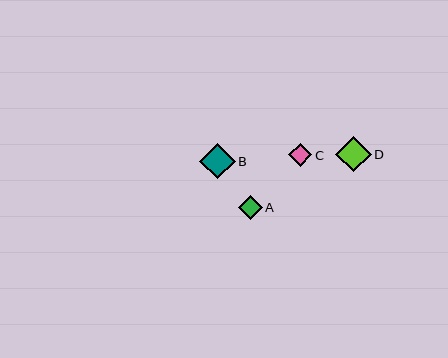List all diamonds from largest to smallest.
From largest to smallest: B, D, A, C.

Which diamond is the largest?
Diamond B is the largest with a size of approximately 36 pixels.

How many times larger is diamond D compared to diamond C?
Diamond D is approximately 1.5 times the size of diamond C.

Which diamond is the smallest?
Diamond C is the smallest with a size of approximately 23 pixels.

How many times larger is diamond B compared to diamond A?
Diamond B is approximately 1.5 times the size of diamond A.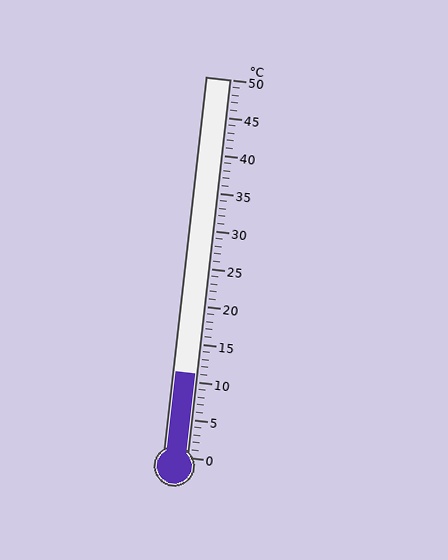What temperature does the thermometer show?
The thermometer shows approximately 11°C.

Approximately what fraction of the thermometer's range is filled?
The thermometer is filled to approximately 20% of its range.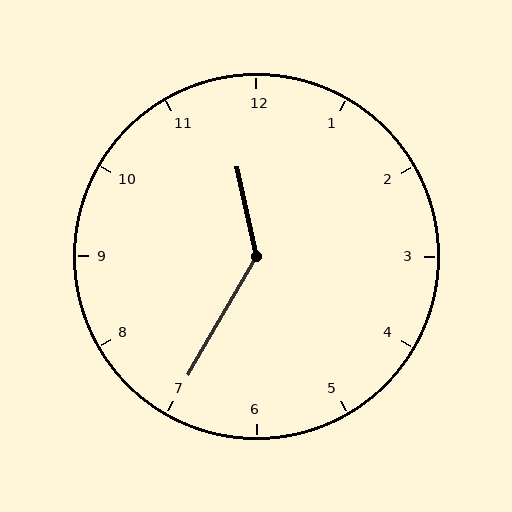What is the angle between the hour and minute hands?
Approximately 138 degrees.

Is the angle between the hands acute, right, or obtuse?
It is obtuse.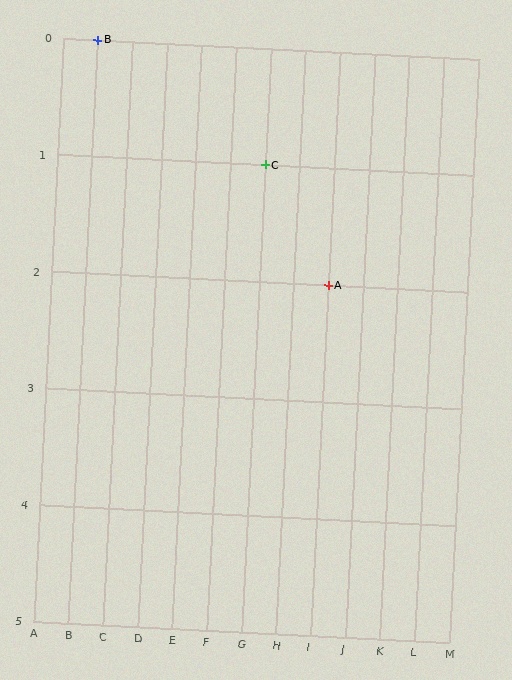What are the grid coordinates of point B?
Point B is at grid coordinates (B, 0).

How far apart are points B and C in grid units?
Points B and C are 5 columns and 1 row apart (about 5.1 grid units diagonally).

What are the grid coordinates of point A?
Point A is at grid coordinates (I, 2).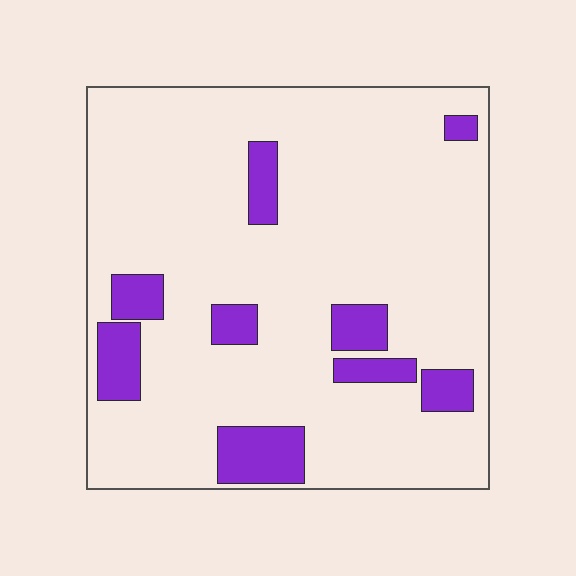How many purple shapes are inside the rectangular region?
9.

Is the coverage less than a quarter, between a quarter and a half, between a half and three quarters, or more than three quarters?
Less than a quarter.